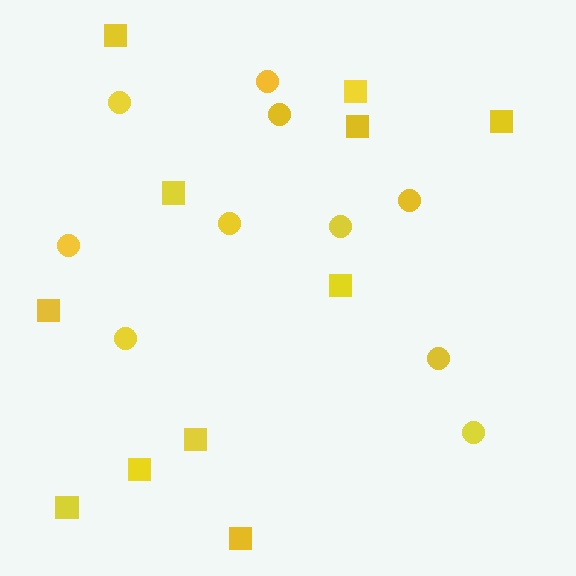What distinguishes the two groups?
There are 2 groups: one group of circles (10) and one group of squares (11).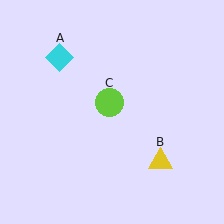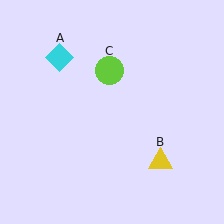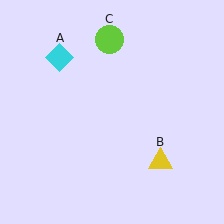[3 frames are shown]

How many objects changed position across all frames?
1 object changed position: lime circle (object C).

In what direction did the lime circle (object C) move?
The lime circle (object C) moved up.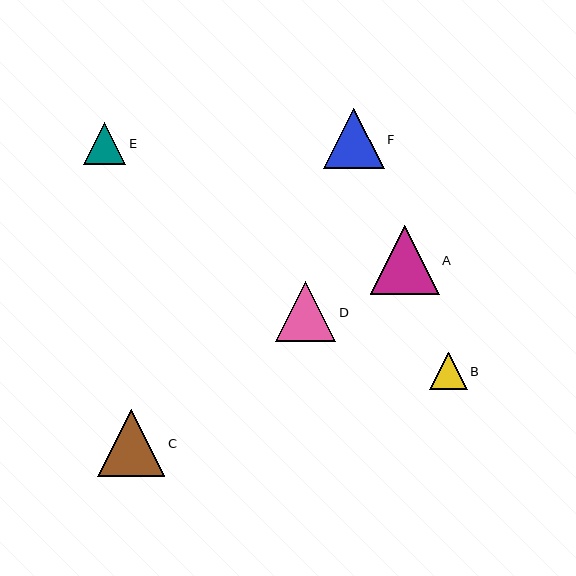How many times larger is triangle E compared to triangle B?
Triangle E is approximately 1.1 times the size of triangle B.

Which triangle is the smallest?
Triangle B is the smallest with a size of approximately 38 pixels.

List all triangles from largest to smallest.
From largest to smallest: A, C, F, D, E, B.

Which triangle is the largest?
Triangle A is the largest with a size of approximately 69 pixels.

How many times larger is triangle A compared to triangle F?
Triangle A is approximately 1.1 times the size of triangle F.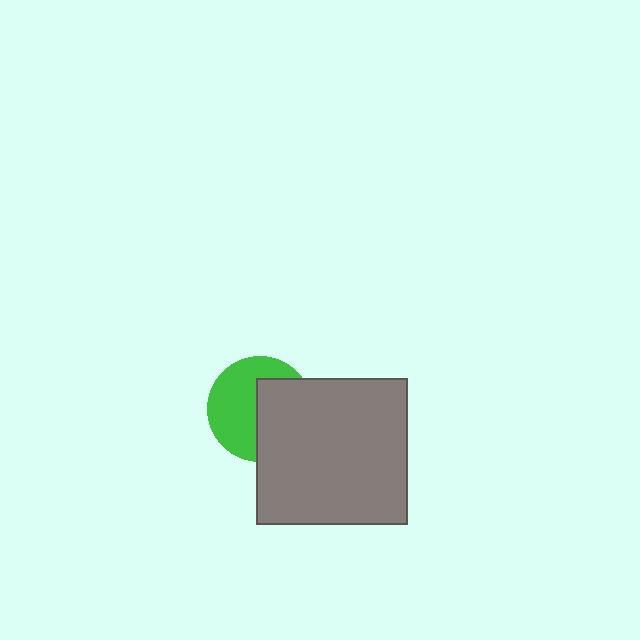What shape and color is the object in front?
The object in front is a gray rectangle.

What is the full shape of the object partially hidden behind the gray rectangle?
The partially hidden object is a green circle.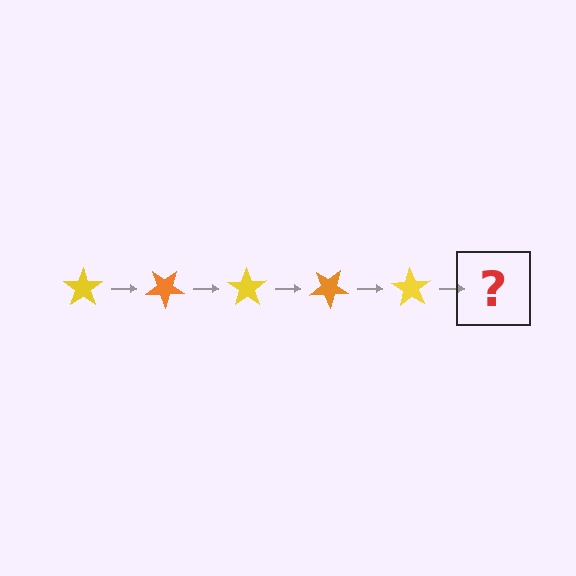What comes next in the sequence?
The next element should be an orange star, rotated 175 degrees from the start.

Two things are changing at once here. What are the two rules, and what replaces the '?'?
The two rules are that it rotates 35 degrees each step and the color cycles through yellow and orange. The '?' should be an orange star, rotated 175 degrees from the start.